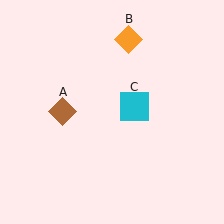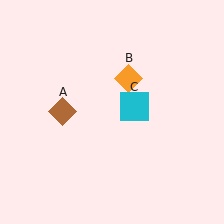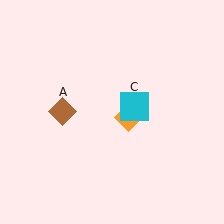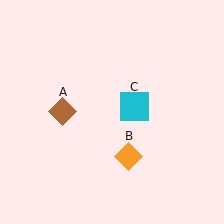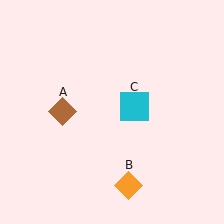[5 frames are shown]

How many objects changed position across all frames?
1 object changed position: orange diamond (object B).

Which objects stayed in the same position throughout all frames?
Brown diamond (object A) and cyan square (object C) remained stationary.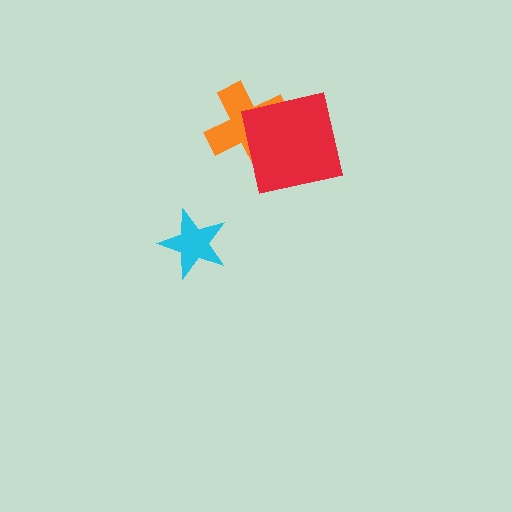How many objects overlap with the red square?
1 object overlaps with the red square.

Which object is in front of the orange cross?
The red square is in front of the orange cross.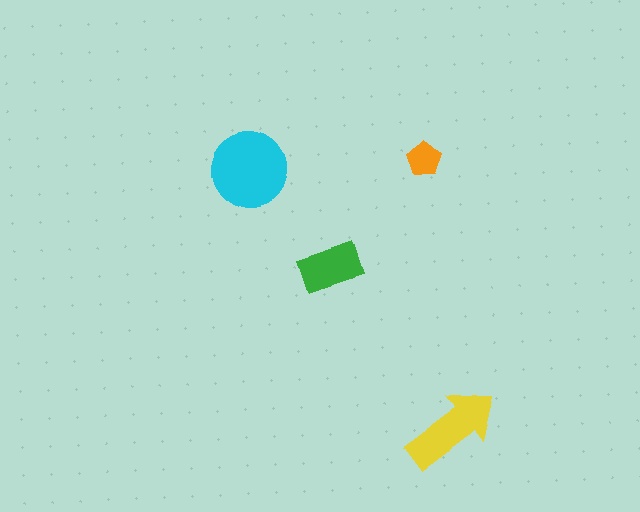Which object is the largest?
The cyan circle.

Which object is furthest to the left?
The cyan circle is leftmost.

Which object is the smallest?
The orange pentagon.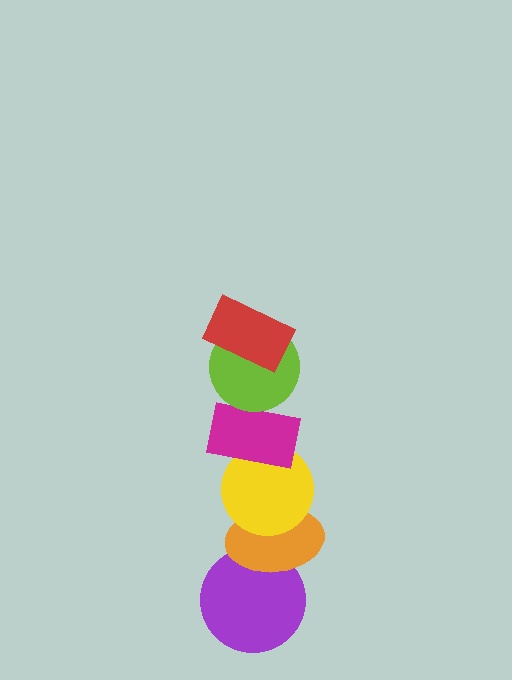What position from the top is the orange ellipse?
The orange ellipse is 5th from the top.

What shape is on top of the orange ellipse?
The yellow circle is on top of the orange ellipse.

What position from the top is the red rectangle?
The red rectangle is 1st from the top.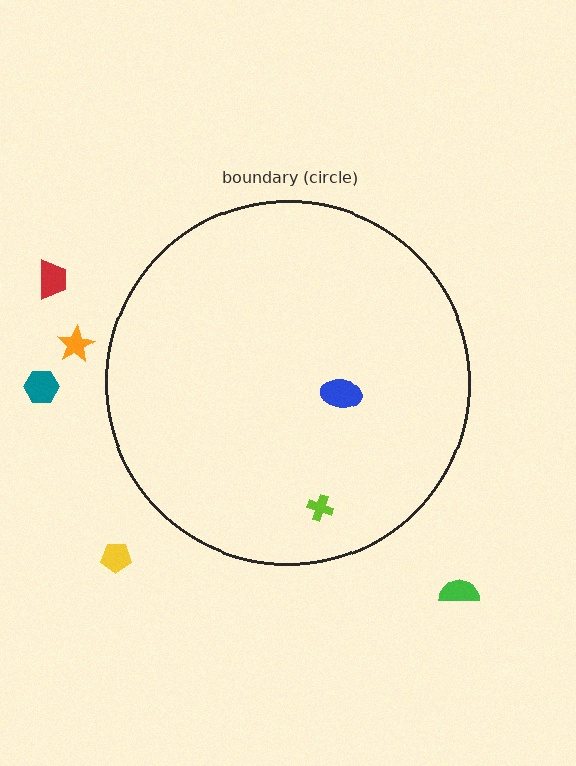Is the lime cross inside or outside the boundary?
Inside.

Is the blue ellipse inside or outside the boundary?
Inside.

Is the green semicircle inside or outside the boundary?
Outside.